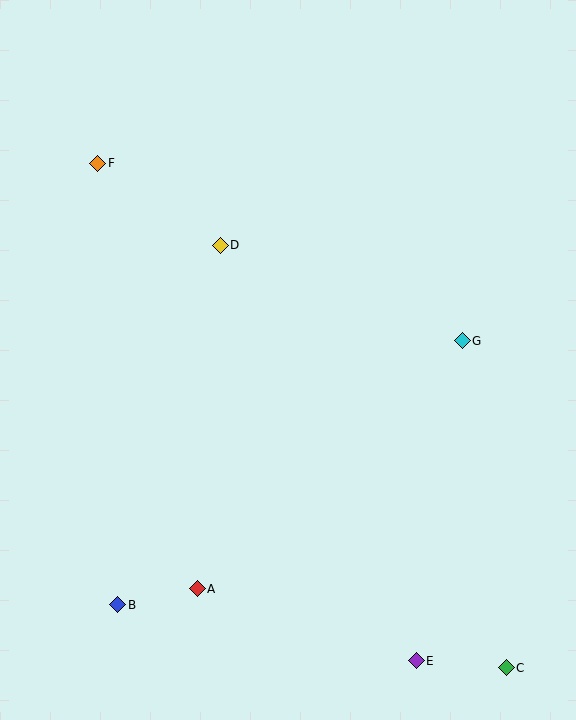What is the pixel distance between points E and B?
The distance between E and B is 304 pixels.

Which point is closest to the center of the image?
Point D at (220, 245) is closest to the center.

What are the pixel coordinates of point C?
Point C is at (506, 668).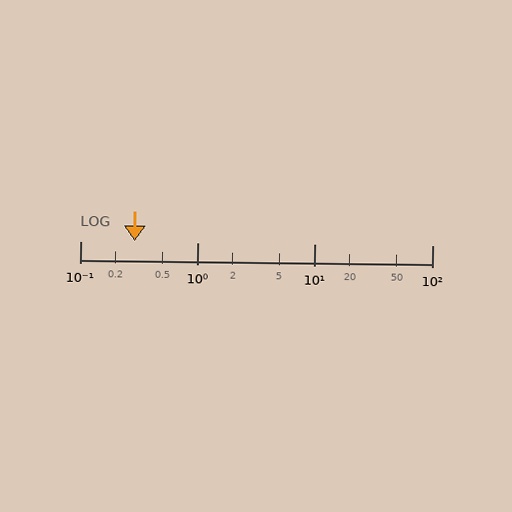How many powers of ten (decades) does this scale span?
The scale spans 3 decades, from 0.1 to 100.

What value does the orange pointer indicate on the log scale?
The pointer indicates approximately 0.29.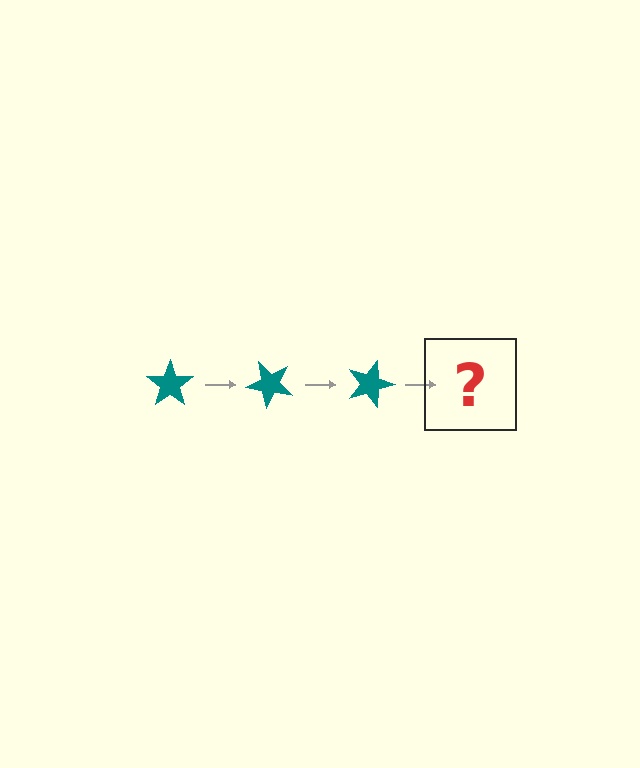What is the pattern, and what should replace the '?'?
The pattern is that the star rotates 45 degrees each step. The '?' should be a teal star rotated 135 degrees.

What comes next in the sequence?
The next element should be a teal star rotated 135 degrees.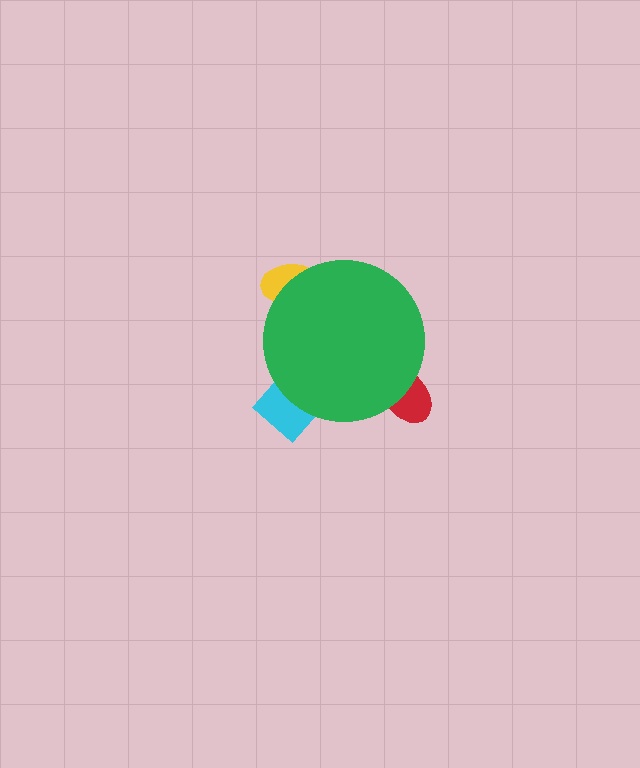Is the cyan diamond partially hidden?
Yes, the cyan diamond is partially hidden behind the green circle.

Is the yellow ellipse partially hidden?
Yes, the yellow ellipse is partially hidden behind the green circle.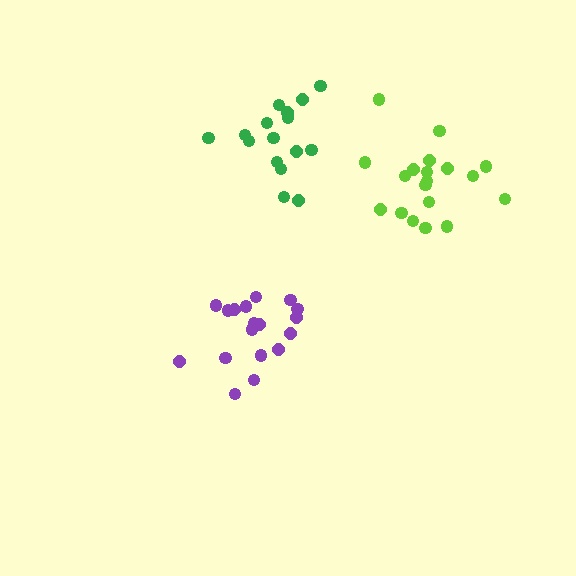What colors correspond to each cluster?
The clusters are colored: green, purple, lime.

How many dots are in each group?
Group 1: 16 dots, Group 2: 18 dots, Group 3: 19 dots (53 total).